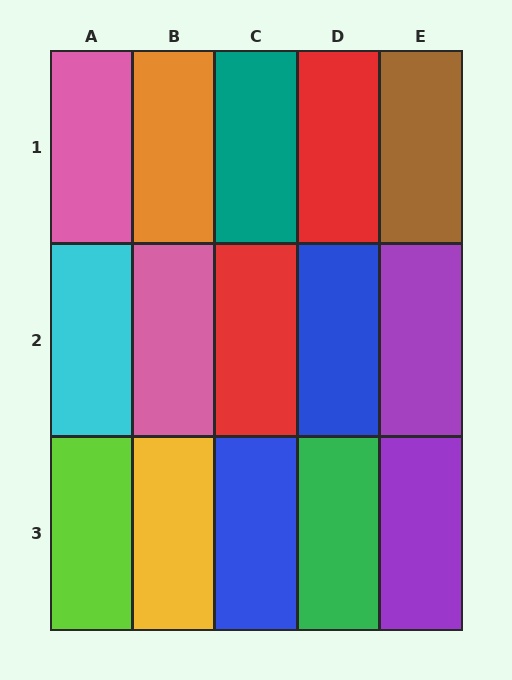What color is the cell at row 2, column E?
Purple.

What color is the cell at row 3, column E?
Purple.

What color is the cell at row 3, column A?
Lime.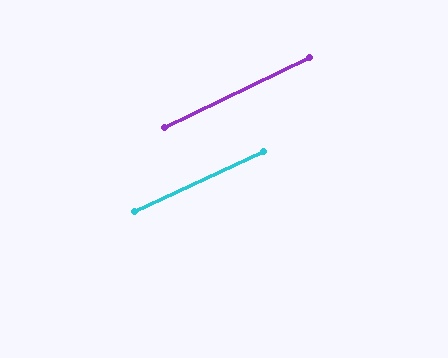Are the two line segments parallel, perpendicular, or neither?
Parallel — their directions differ by only 0.8°.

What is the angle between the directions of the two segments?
Approximately 1 degree.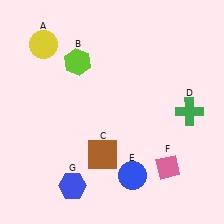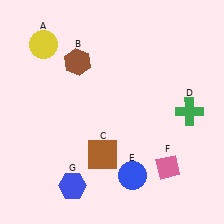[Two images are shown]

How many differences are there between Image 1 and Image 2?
There is 1 difference between the two images.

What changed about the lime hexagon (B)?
In Image 1, B is lime. In Image 2, it changed to brown.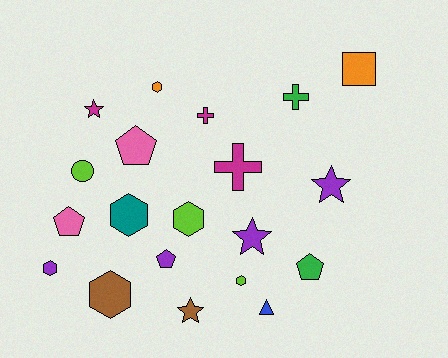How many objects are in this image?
There are 20 objects.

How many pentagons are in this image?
There are 4 pentagons.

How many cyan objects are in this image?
There are no cyan objects.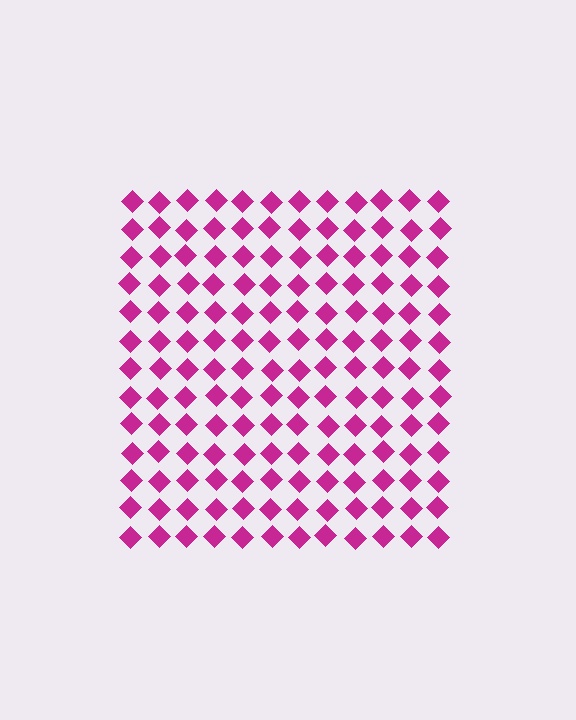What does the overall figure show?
The overall figure shows a square.